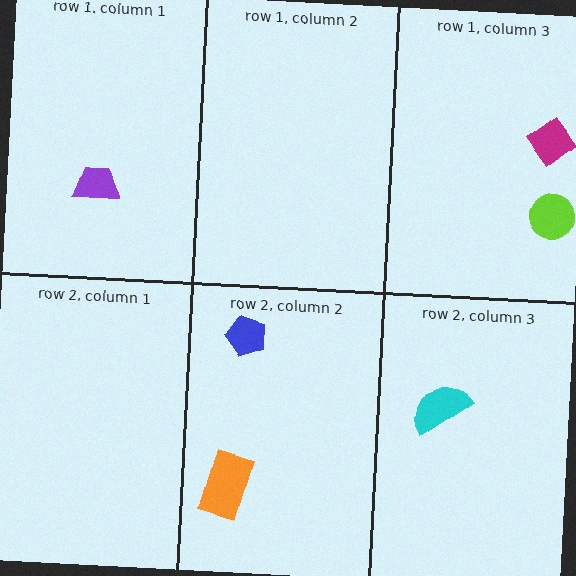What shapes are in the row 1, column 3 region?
The lime circle, the magenta diamond.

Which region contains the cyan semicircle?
The row 2, column 3 region.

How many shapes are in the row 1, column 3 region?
2.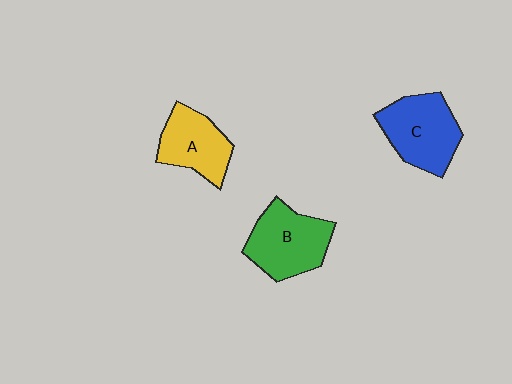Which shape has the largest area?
Shape C (blue).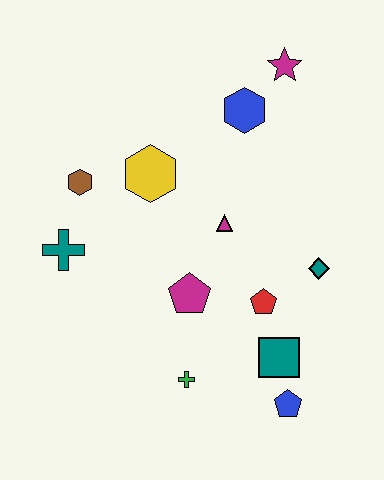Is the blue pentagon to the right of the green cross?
Yes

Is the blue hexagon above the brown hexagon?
Yes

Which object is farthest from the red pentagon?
The magenta star is farthest from the red pentagon.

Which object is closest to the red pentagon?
The teal square is closest to the red pentagon.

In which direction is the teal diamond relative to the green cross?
The teal diamond is to the right of the green cross.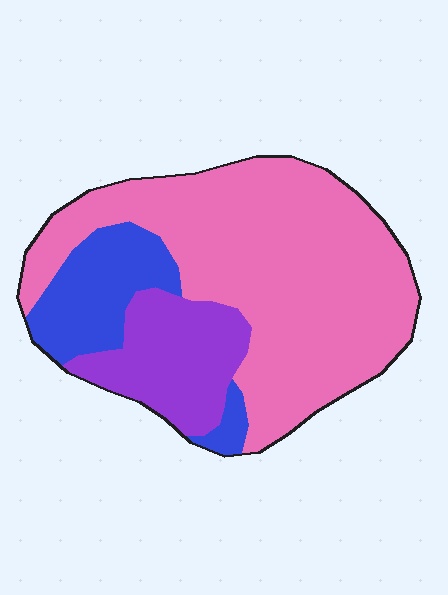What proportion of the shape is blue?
Blue covers 17% of the shape.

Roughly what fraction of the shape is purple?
Purple takes up between a sixth and a third of the shape.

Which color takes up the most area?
Pink, at roughly 65%.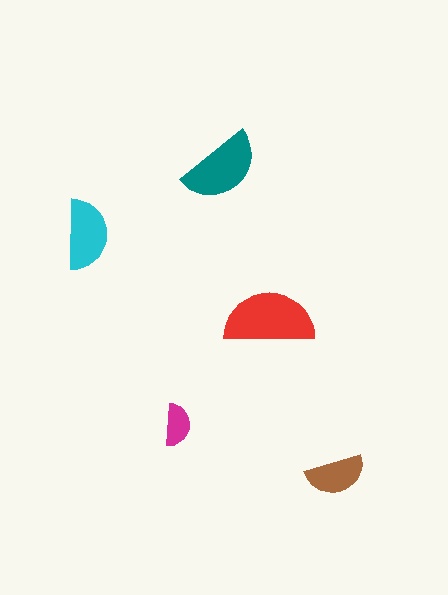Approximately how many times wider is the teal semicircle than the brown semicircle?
About 1.5 times wider.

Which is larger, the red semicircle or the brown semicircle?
The red one.